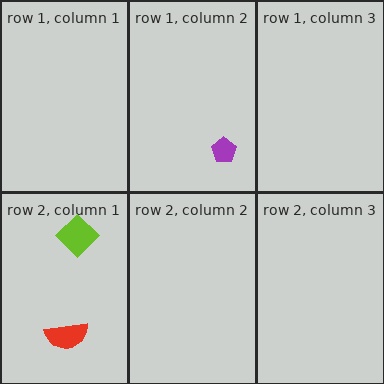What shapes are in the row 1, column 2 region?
The purple pentagon.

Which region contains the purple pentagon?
The row 1, column 2 region.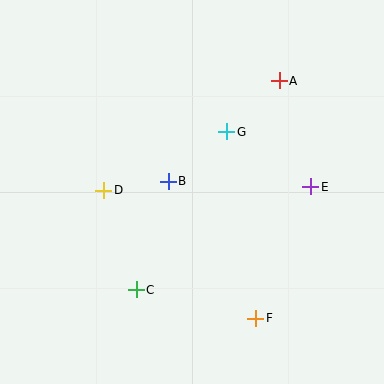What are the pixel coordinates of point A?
Point A is at (279, 81).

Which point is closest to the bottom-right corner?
Point F is closest to the bottom-right corner.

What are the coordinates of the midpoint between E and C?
The midpoint between E and C is at (223, 238).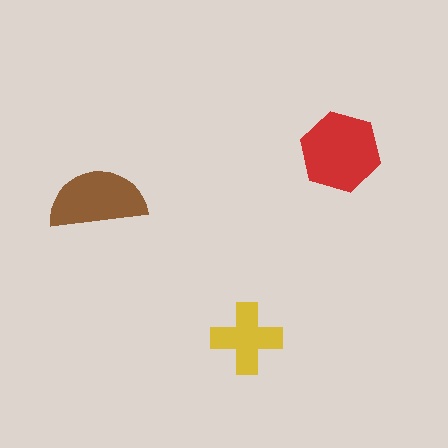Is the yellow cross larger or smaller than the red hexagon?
Smaller.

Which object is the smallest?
The yellow cross.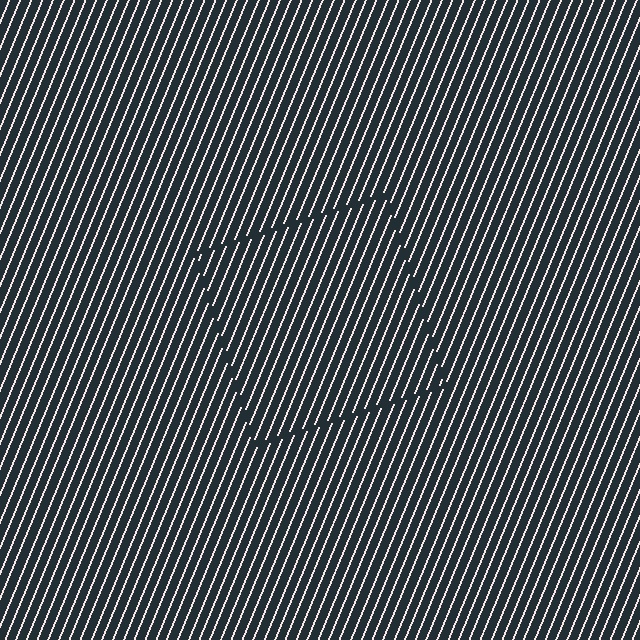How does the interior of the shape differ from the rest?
The interior of the shape contains the same grating, shifted by half a period — the contour is defined by the phase discontinuity where line-ends from the inner and outer gratings abut.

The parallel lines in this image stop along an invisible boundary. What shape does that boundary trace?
An illusory square. The interior of the shape contains the same grating, shifted by half a period — the contour is defined by the phase discontinuity where line-ends from the inner and outer gratings abut.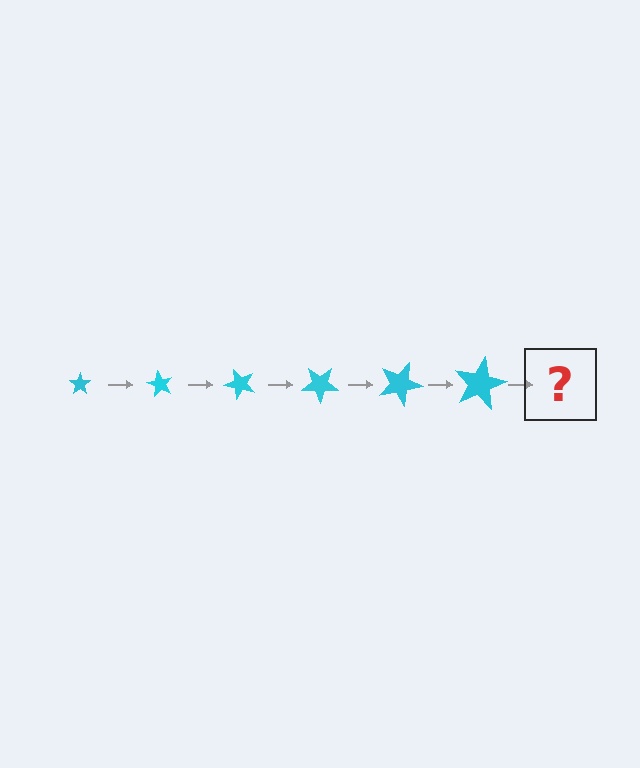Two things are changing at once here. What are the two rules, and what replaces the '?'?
The two rules are that the star grows larger each step and it rotates 60 degrees each step. The '?' should be a star, larger than the previous one and rotated 360 degrees from the start.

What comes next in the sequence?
The next element should be a star, larger than the previous one and rotated 360 degrees from the start.